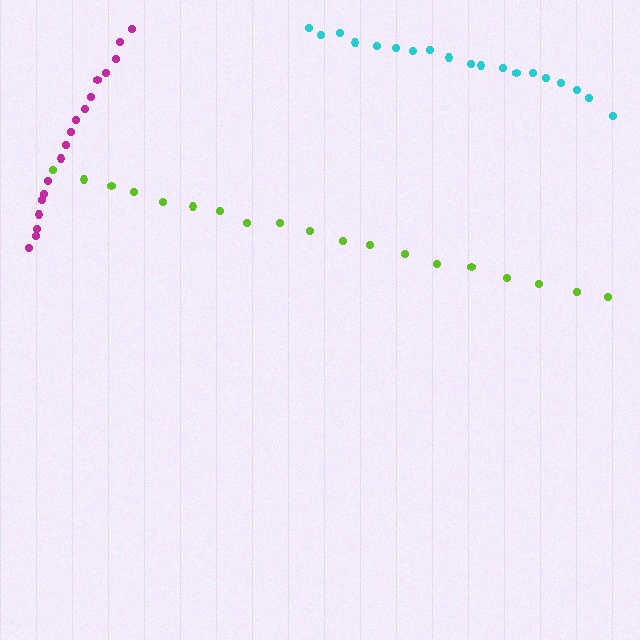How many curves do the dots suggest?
There are 3 distinct paths.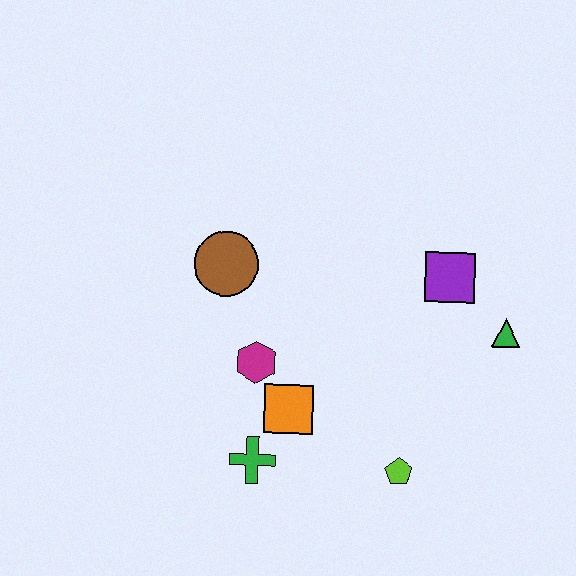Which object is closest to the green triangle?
The purple square is closest to the green triangle.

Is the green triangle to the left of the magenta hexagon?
No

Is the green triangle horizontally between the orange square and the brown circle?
No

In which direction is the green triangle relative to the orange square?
The green triangle is to the right of the orange square.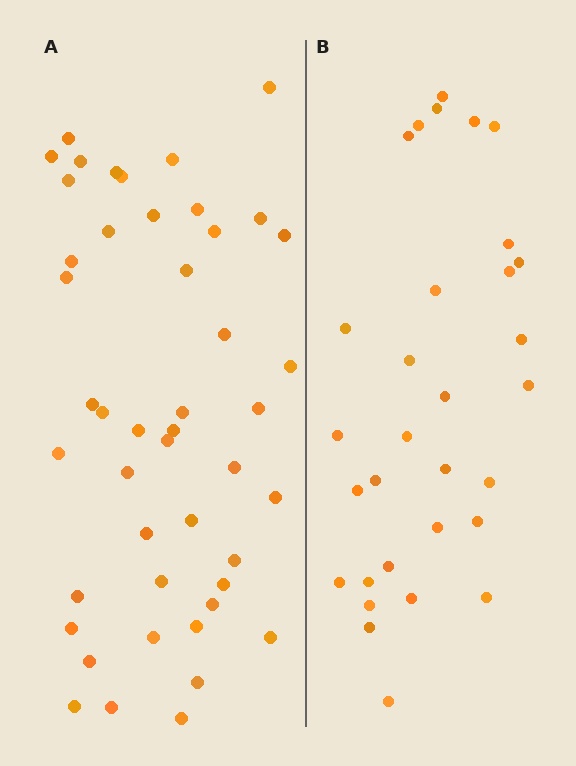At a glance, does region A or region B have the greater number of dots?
Region A (the left region) has more dots.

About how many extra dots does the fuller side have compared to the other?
Region A has approximately 15 more dots than region B.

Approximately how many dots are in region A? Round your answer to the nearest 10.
About 50 dots. (The exact count is 46, which rounds to 50.)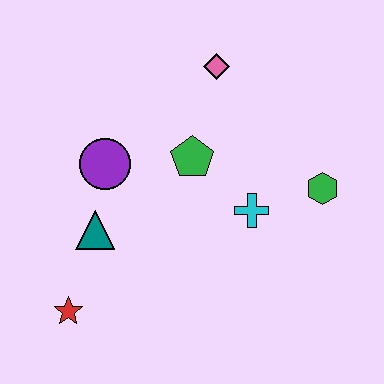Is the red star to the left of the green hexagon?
Yes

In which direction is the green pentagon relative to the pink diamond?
The green pentagon is below the pink diamond.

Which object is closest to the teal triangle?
The purple circle is closest to the teal triangle.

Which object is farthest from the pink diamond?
The red star is farthest from the pink diamond.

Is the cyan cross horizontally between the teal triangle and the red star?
No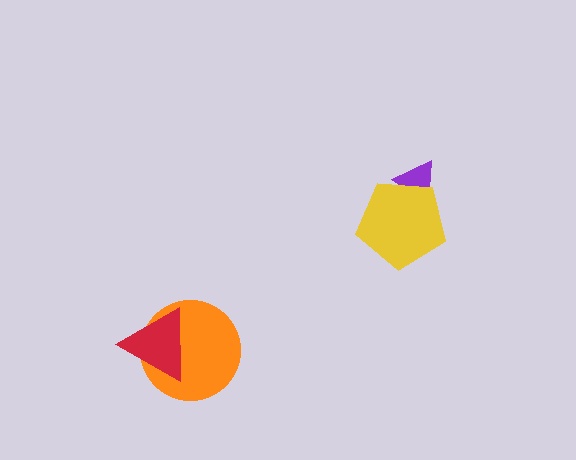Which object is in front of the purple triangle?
The yellow pentagon is in front of the purple triangle.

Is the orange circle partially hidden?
Yes, it is partially covered by another shape.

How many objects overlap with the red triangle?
1 object overlaps with the red triangle.